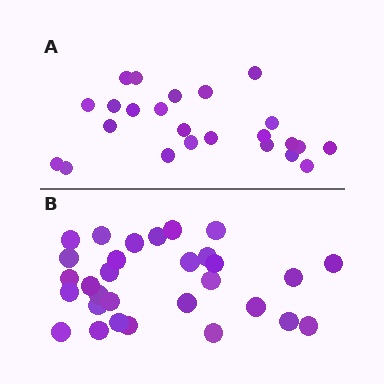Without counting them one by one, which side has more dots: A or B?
Region B (the bottom region) has more dots.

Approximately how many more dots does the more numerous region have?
Region B has about 6 more dots than region A.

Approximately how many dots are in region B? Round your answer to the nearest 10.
About 30 dots.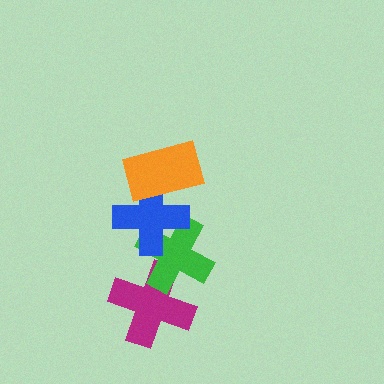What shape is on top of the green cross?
The blue cross is on top of the green cross.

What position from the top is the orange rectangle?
The orange rectangle is 1st from the top.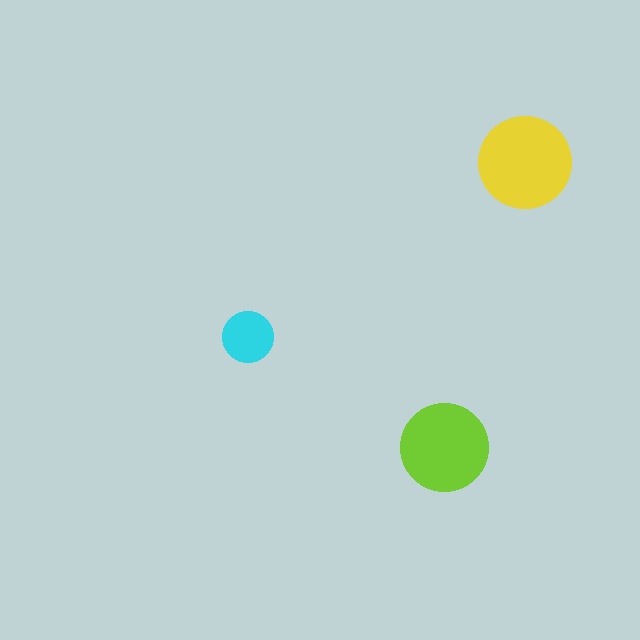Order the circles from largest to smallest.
the yellow one, the lime one, the cyan one.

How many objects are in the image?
There are 3 objects in the image.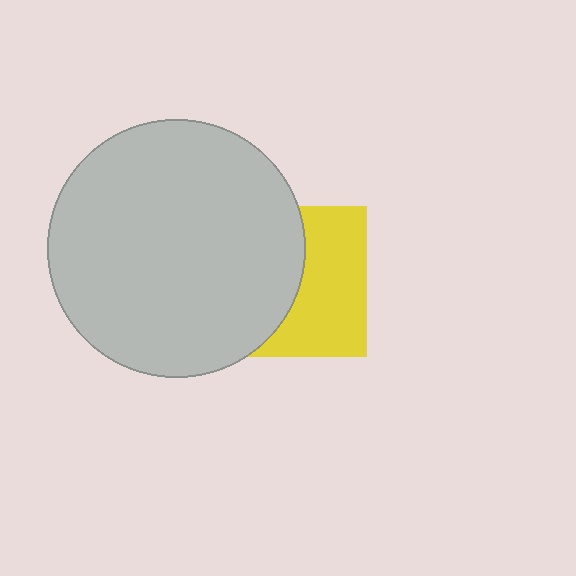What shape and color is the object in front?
The object in front is a light gray circle.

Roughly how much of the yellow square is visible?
About half of it is visible (roughly 49%).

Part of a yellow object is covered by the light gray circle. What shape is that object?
It is a square.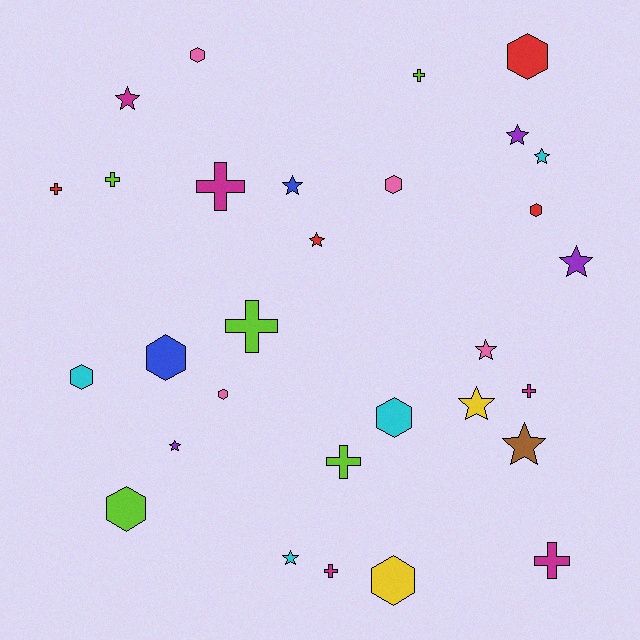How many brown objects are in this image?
There is 1 brown object.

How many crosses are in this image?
There are 9 crosses.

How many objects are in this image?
There are 30 objects.